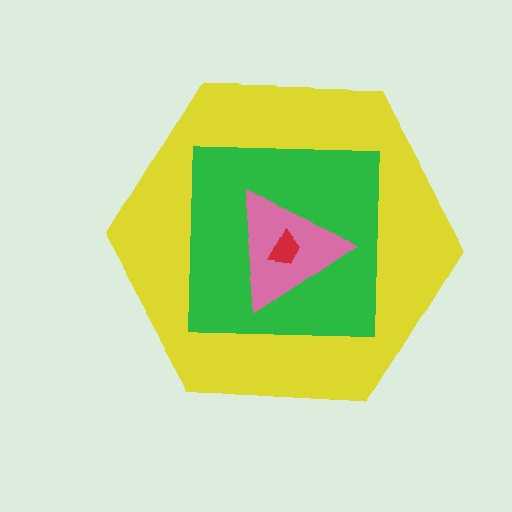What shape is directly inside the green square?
The pink triangle.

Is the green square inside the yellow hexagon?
Yes.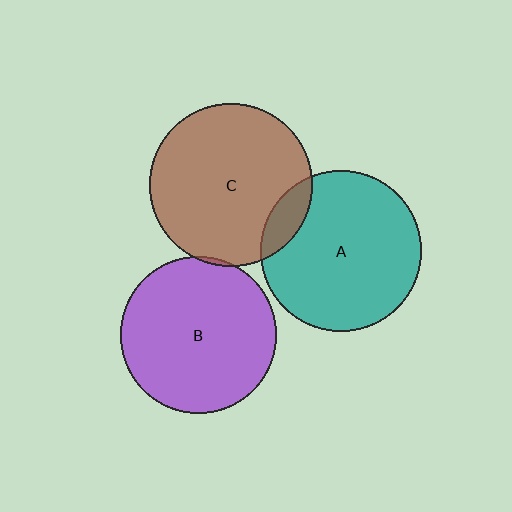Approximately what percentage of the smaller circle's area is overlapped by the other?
Approximately 5%.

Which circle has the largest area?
Circle C (brown).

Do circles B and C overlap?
Yes.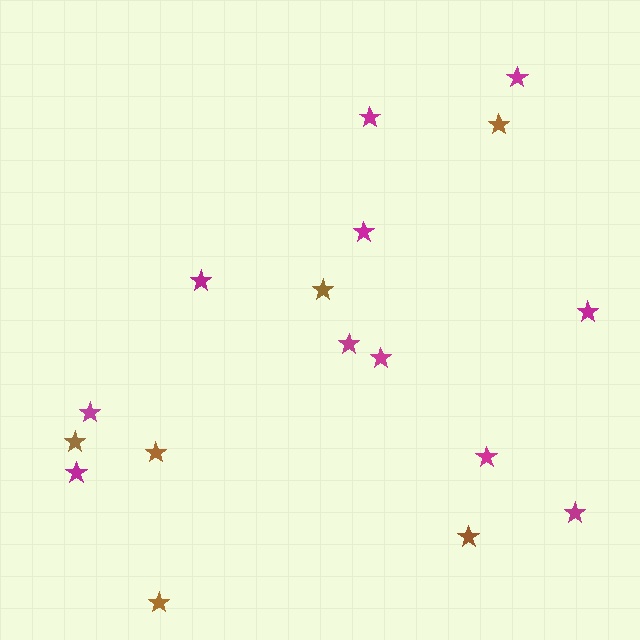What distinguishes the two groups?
There are 2 groups: one group of brown stars (6) and one group of magenta stars (11).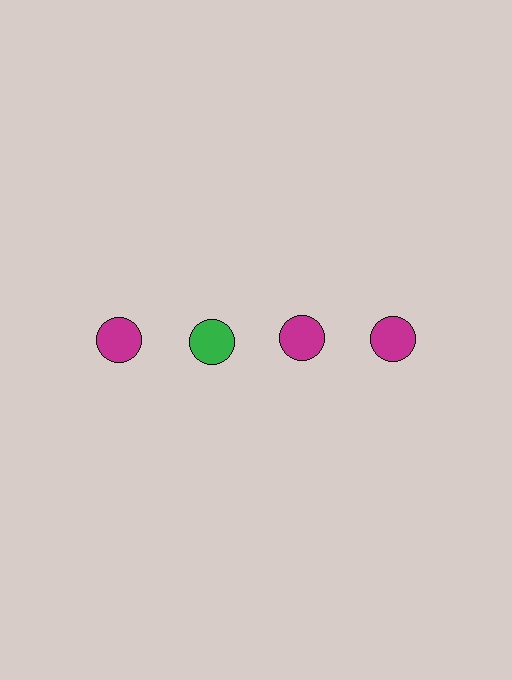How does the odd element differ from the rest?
It has a different color: green instead of magenta.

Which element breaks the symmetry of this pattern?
The green circle in the top row, second from left column breaks the symmetry. All other shapes are magenta circles.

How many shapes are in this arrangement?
There are 4 shapes arranged in a grid pattern.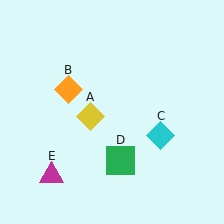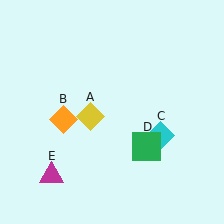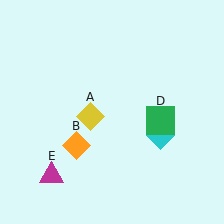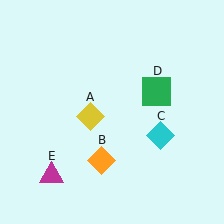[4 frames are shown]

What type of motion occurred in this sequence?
The orange diamond (object B), green square (object D) rotated counterclockwise around the center of the scene.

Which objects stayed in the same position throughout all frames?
Yellow diamond (object A) and cyan diamond (object C) and magenta triangle (object E) remained stationary.